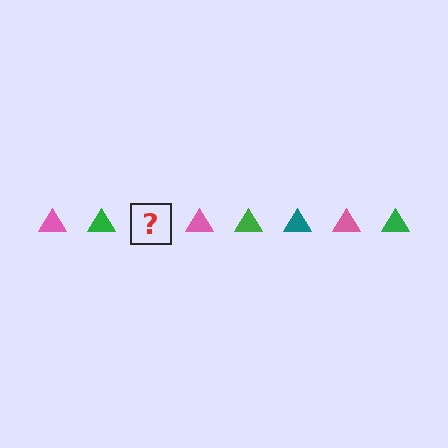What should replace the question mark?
The question mark should be replaced with a teal triangle.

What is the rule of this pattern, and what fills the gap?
The rule is that the pattern cycles through pink, green, teal triangles. The gap should be filled with a teal triangle.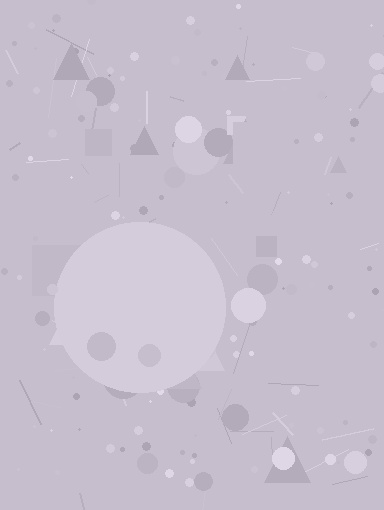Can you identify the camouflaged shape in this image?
The camouflaged shape is a circle.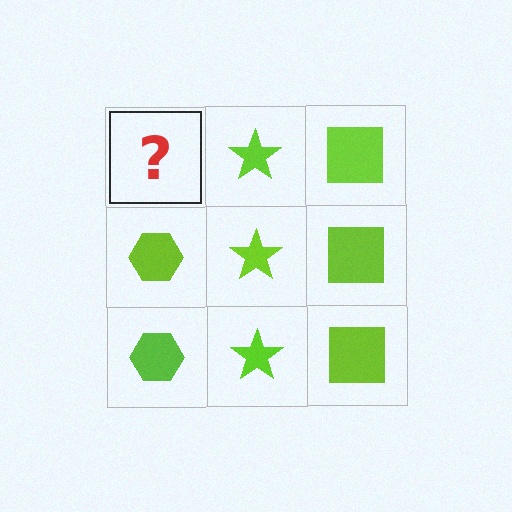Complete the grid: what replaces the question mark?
The question mark should be replaced with a lime hexagon.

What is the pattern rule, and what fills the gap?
The rule is that each column has a consistent shape. The gap should be filled with a lime hexagon.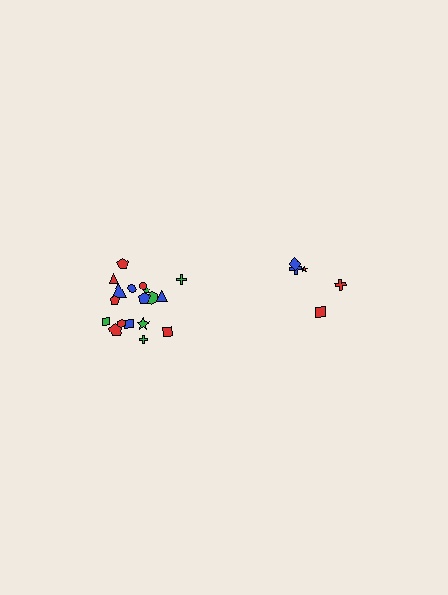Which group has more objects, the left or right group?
The left group.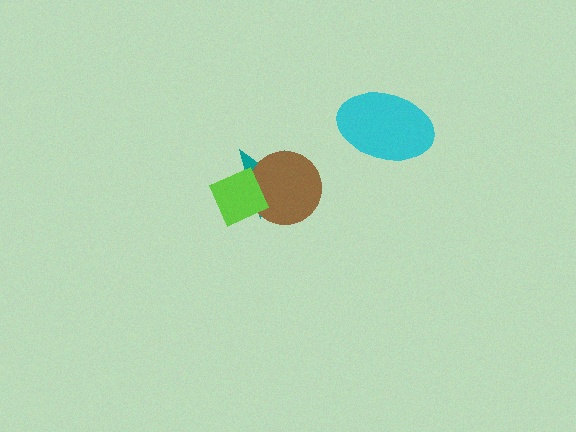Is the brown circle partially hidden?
Yes, it is partially covered by another shape.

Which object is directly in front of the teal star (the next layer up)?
The brown circle is directly in front of the teal star.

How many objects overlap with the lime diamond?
2 objects overlap with the lime diamond.